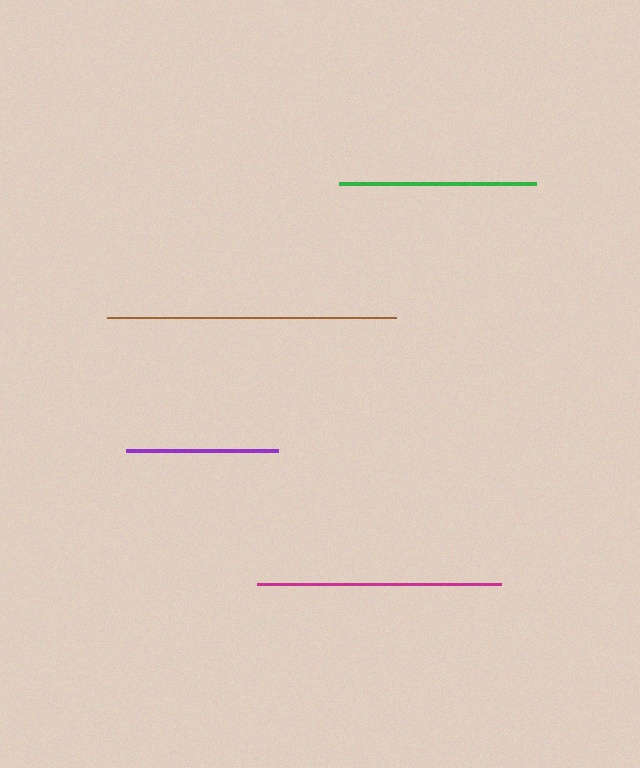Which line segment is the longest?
The brown line is the longest at approximately 289 pixels.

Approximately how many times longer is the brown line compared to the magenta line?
The brown line is approximately 1.2 times the length of the magenta line.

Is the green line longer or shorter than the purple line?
The green line is longer than the purple line.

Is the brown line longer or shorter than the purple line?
The brown line is longer than the purple line.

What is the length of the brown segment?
The brown segment is approximately 289 pixels long.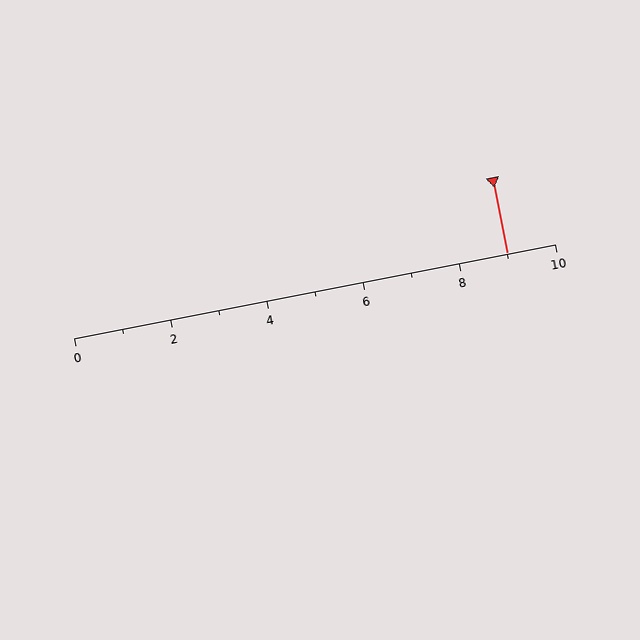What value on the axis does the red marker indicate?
The marker indicates approximately 9.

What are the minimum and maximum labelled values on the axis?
The axis runs from 0 to 10.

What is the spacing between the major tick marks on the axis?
The major ticks are spaced 2 apart.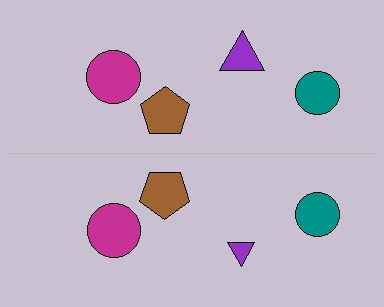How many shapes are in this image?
There are 8 shapes in this image.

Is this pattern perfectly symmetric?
No, the pattern is not perfectly symmetric. The purple triangle on the bottom side has a different size than its mirror counterpart.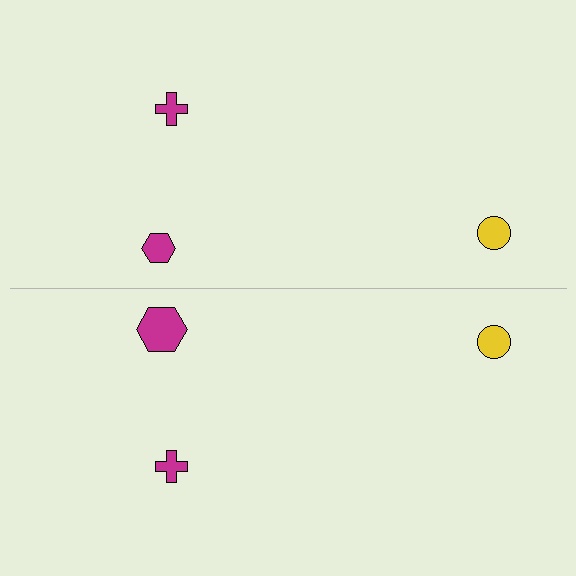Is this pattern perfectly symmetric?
No, the pattern is not perfectly symmetric. The magenta hexagon on the bottom side has a different size than its mirror counterpart.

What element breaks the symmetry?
The magenta hexagon on the bottom side has a different size than its mirror counterpart.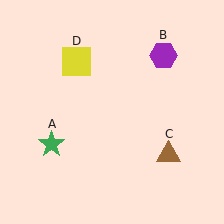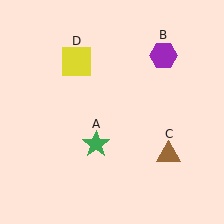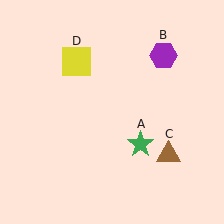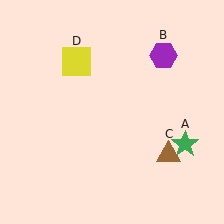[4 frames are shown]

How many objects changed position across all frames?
1 object changed position: green star (object A).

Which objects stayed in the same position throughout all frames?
Purple hexagon (object B) and brown triangle (object C) and yellow square (object D) remained stationary.